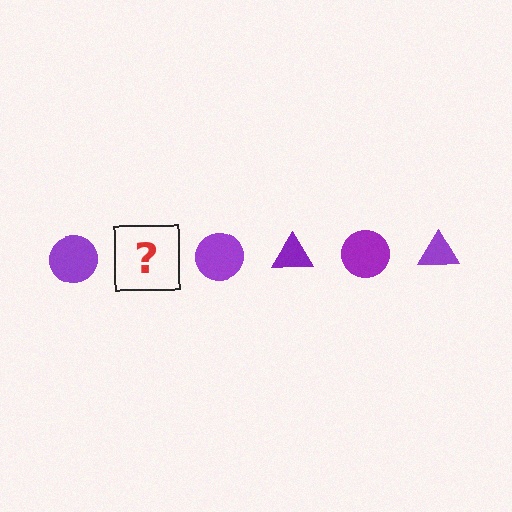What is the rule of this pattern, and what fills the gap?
The rule is that the pattern cycles through circle, triangle shapes in purple. The gap should be filled with a purple triangle.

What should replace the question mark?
The question mark should be replaced with a purple triangle.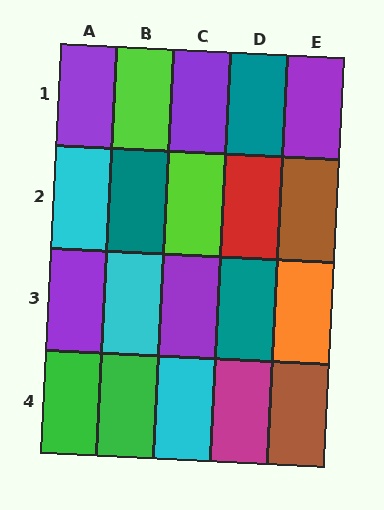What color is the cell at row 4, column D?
Magenta.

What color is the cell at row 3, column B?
Cyan.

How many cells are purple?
5 cells are purple.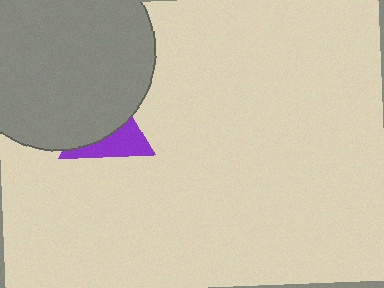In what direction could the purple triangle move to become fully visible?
The purple triangle could move down. That would shift it out from behind the gray circle entirely.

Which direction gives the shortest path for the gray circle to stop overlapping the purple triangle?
Moving up gives the shortest separation.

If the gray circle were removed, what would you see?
You would see the complete purple triangle.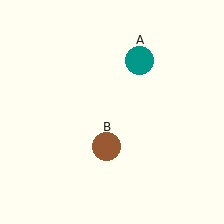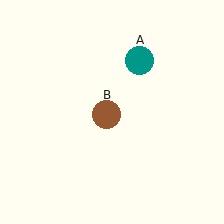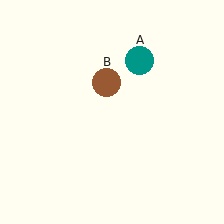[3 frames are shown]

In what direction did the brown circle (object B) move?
The brown circle (object B) moved up.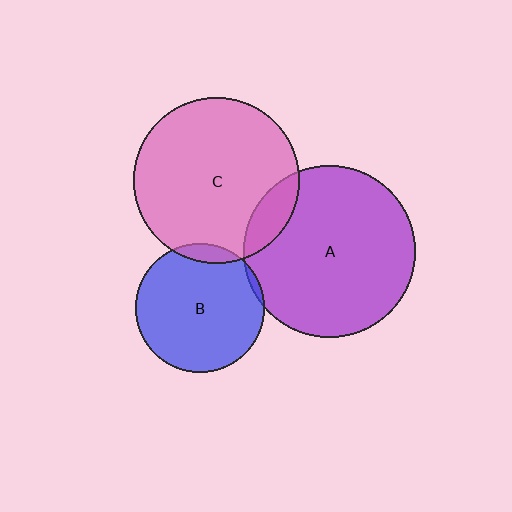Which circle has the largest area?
Circle A (purple).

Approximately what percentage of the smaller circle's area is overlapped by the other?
Approximately 10%.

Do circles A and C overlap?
Yes.